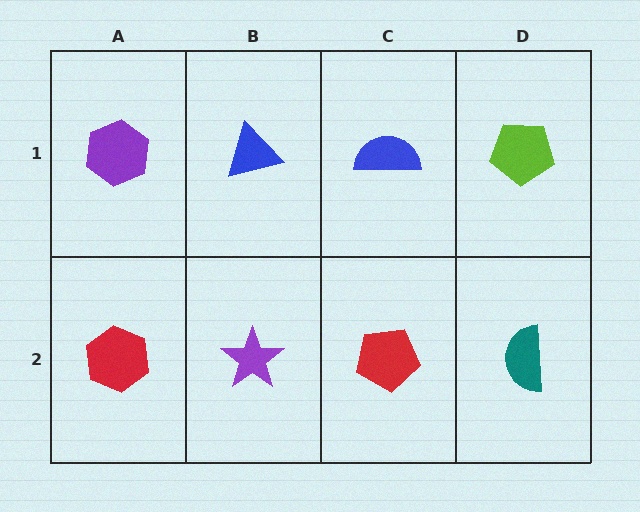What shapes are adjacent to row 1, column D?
A teal semicircle (row 2, column D), a blue semicircle (row 1, column C).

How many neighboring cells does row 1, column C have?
3.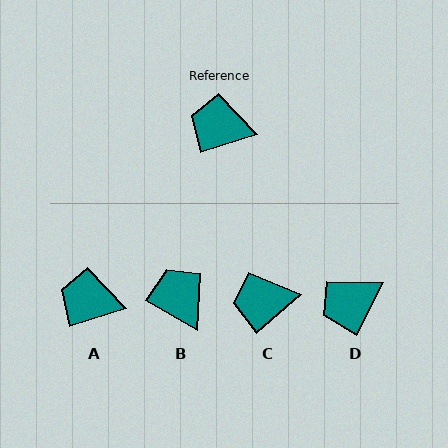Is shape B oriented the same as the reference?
No, it is off by about 46 degrees.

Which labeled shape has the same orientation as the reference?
A.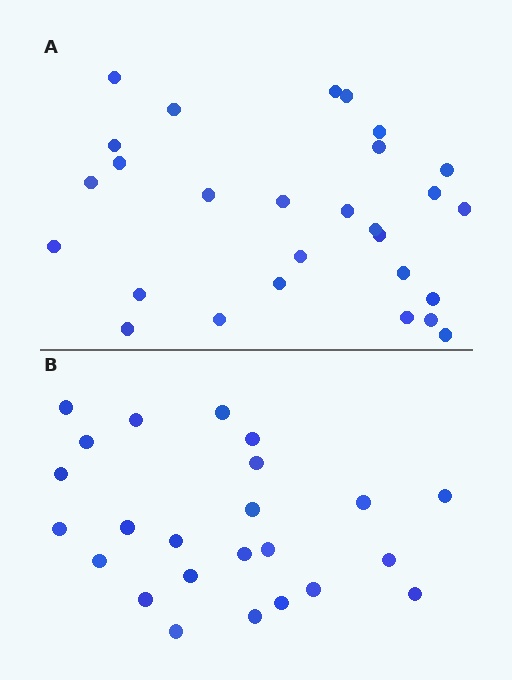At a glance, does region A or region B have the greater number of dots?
Region A (the top region) has more dots.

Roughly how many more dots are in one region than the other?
Region A has about 4 more dots than region B.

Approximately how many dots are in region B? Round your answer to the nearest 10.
About 20 dots. (The exact count is 24, which rounds to 20.)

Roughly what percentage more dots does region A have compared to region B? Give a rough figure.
About 15% more.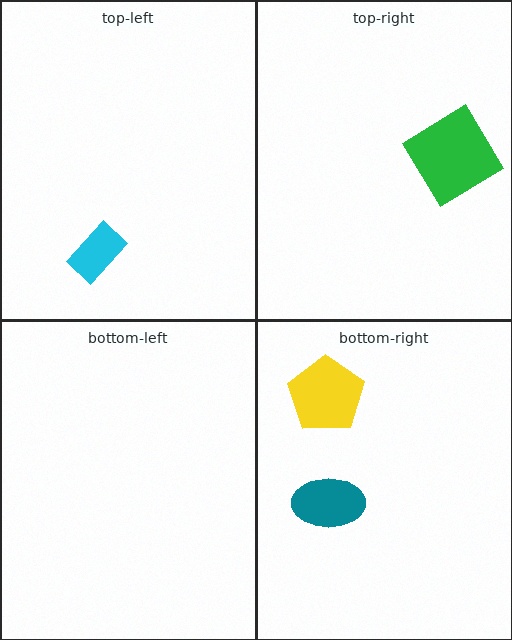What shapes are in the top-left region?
The cyan rectangle.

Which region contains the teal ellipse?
The bottom-right region.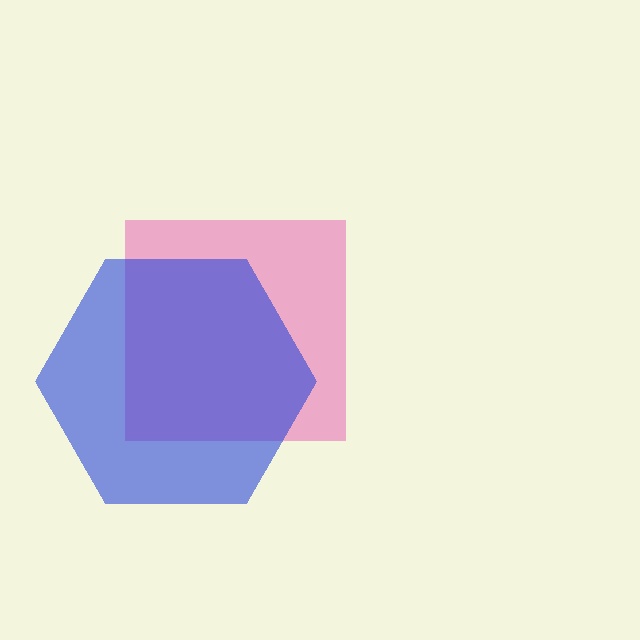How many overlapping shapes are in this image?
There are 2 overlapping shapes in the image.